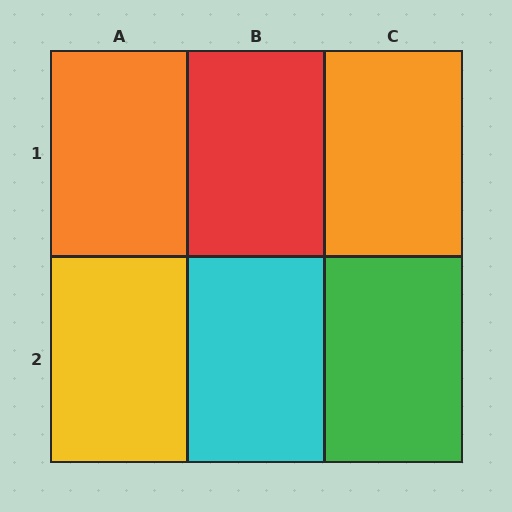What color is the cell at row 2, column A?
Yellow.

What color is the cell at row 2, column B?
Cyan.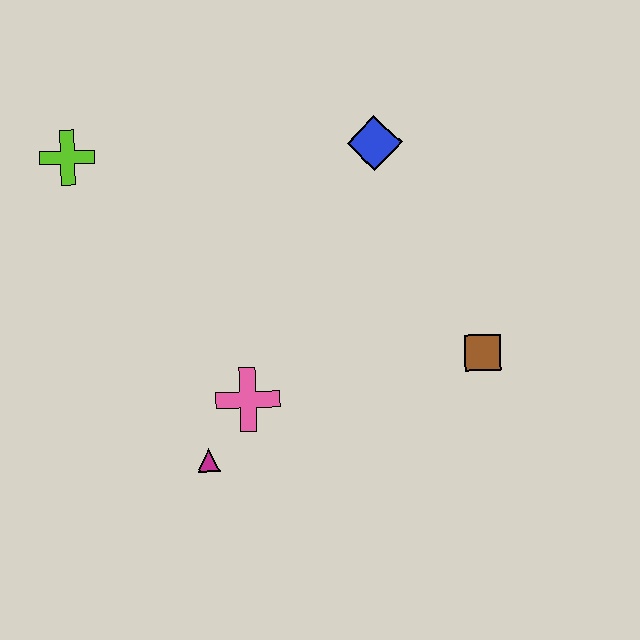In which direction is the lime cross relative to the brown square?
The lime cross is to the left of the brown square.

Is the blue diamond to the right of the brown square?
No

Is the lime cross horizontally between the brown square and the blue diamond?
No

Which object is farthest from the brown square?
The lime cross is farthest from the brown square.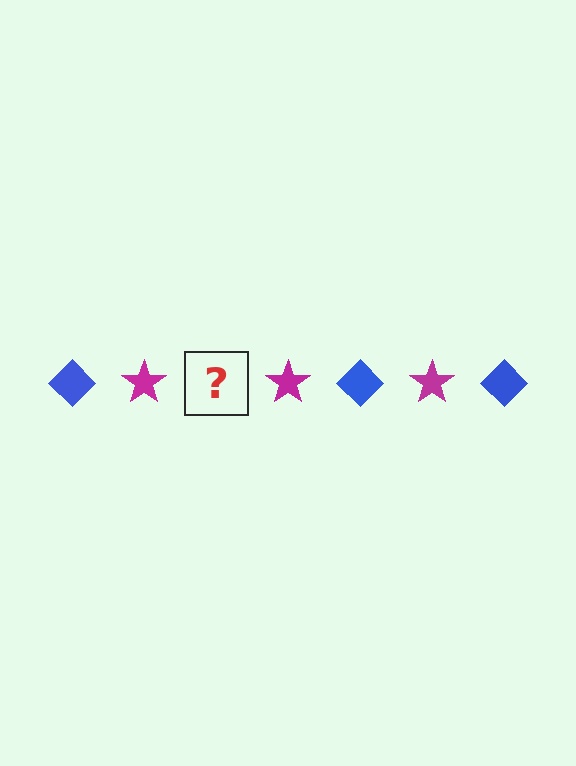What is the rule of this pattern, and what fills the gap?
The rule is that the pattern alternates between blue diamond and magenta star. The gap should be filled with a blue diamond.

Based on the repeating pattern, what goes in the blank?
The blank should be a blue diamond.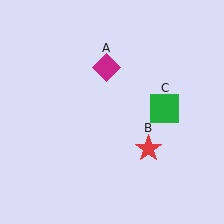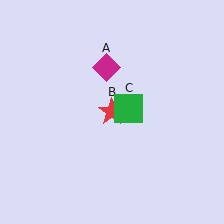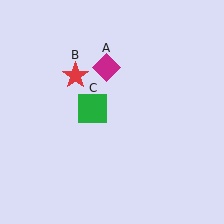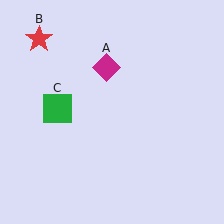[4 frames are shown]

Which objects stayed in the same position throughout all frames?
Magenta diamond (object A) remained stationary.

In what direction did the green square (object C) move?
The green square (object C) moved left.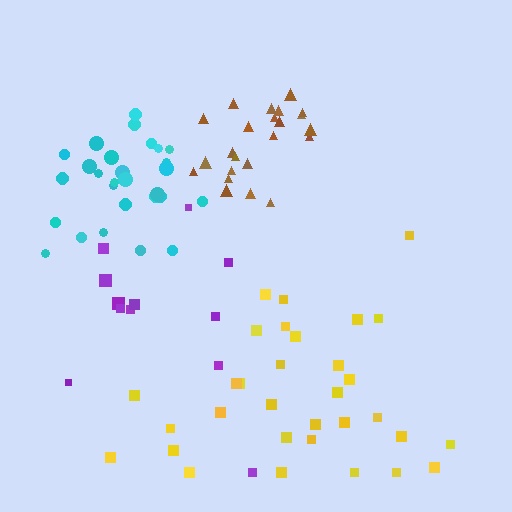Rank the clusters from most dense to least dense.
cyan, brown, yellow, purple.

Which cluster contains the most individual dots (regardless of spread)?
Yellow (32).